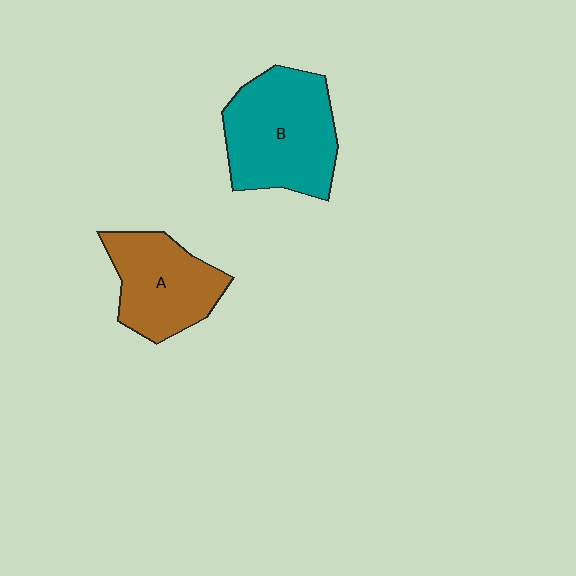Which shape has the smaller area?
Shape A (brown).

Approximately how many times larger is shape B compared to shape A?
Approximately 1.3 times.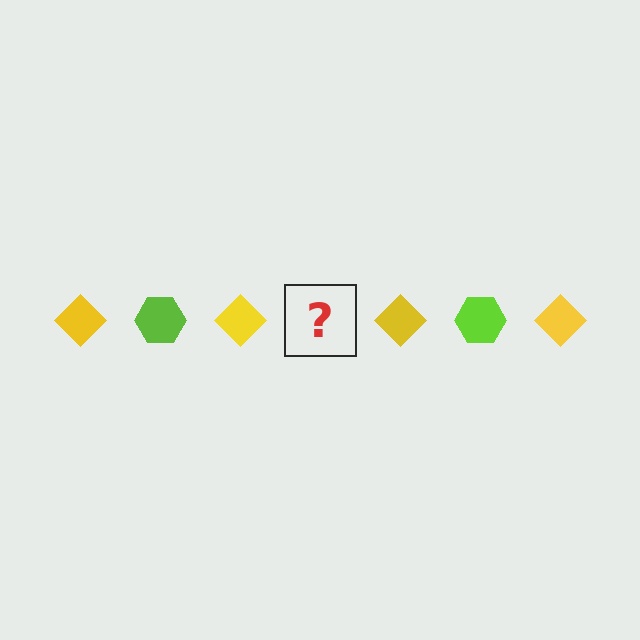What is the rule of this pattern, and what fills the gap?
The rule is that the pattern alternates between yellow diamond and lime hexagon. The gap should be filled with a lime hexagon.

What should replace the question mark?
The question mark should be replaced with a lime hexagon.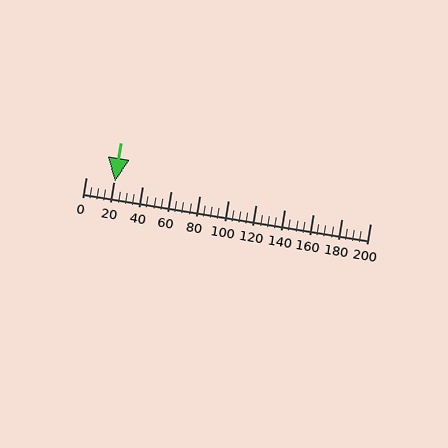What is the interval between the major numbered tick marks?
The major tick marks are spaced 20 units apart.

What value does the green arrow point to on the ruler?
The green arrow points to approximately 20.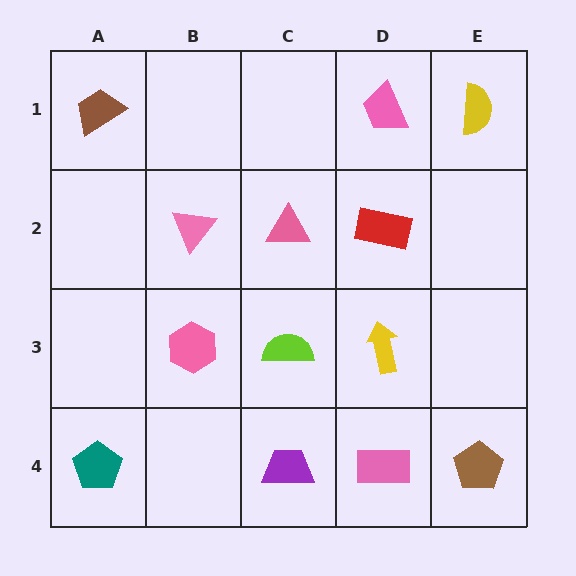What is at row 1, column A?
A brown trapezoid.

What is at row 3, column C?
A lime semicircle.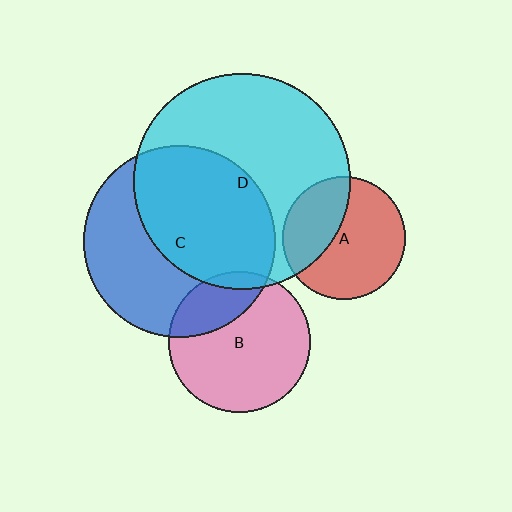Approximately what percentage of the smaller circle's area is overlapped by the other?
Approximately 5%.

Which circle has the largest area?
Circle D (cyan).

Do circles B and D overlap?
Yes.